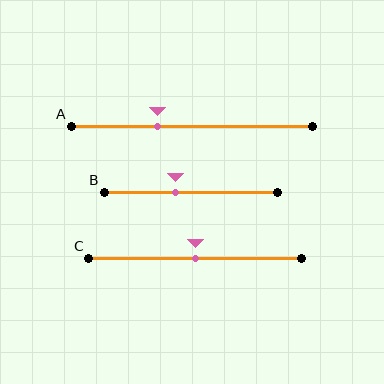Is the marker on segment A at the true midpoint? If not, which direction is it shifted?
No, the marker on segment A is shifted to the left by about 14% of the segment length.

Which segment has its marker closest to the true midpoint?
Segment C has its marker closest to the true midpoint.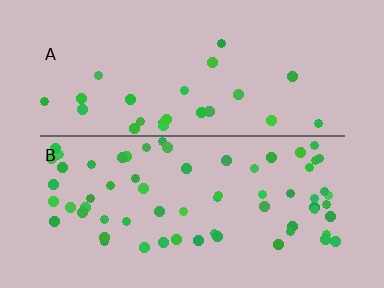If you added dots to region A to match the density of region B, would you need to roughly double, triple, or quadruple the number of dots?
Approximately triple.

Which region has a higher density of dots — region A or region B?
B (the bottom).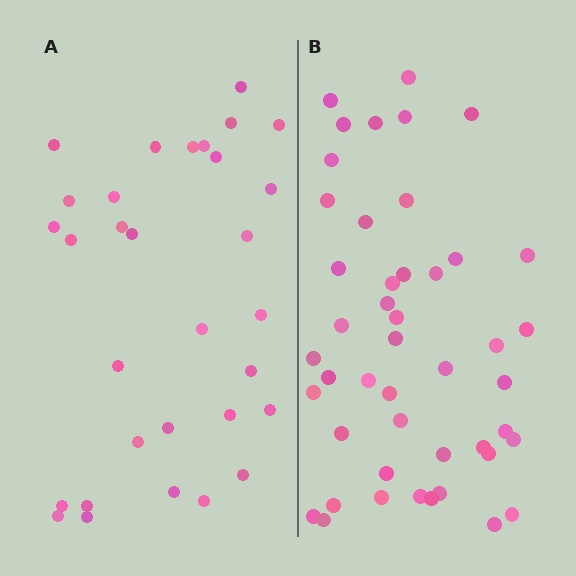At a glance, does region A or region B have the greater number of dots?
Region B (the right region) has more dots.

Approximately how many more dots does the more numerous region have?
Region B has approximately 15 more dots than region A.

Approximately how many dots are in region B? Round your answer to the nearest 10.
About 50 dots. (The exact count is 46, which rounds to 50.)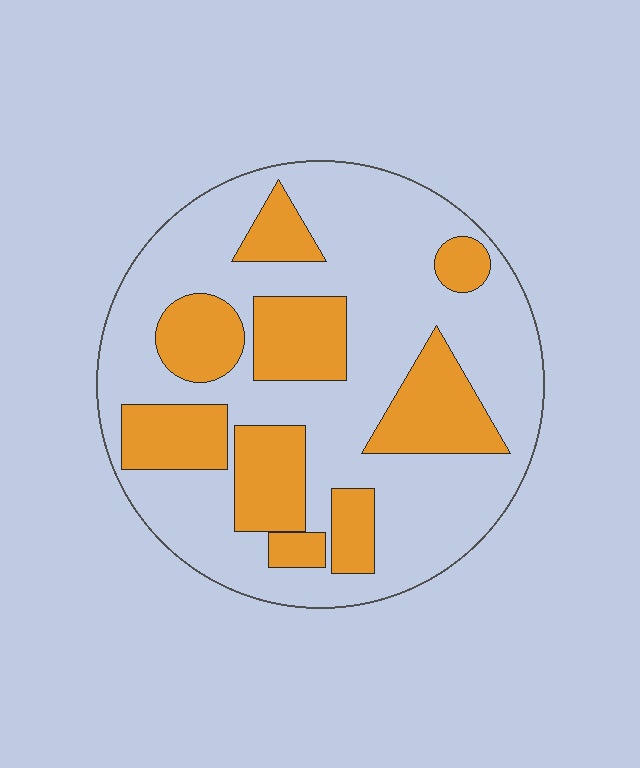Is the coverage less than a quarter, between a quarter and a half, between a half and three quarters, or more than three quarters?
Between a quarter and a half.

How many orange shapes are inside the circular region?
9.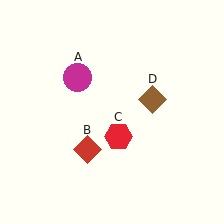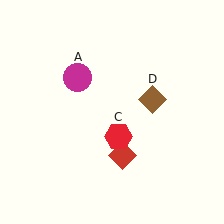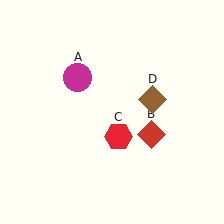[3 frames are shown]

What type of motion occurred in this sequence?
The red diamond (object B) rotated counterclockwise around the center of the scene.